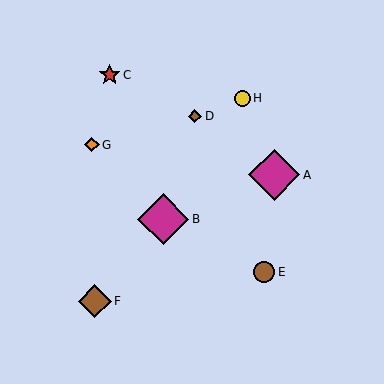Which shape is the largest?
The magenta diamond (labeled A) is the largest.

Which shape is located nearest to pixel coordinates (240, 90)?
The yellow circle (labeled H) at (242, 98) is nearest to that location.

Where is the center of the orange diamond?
The center of the orange diamond is at (92, 145).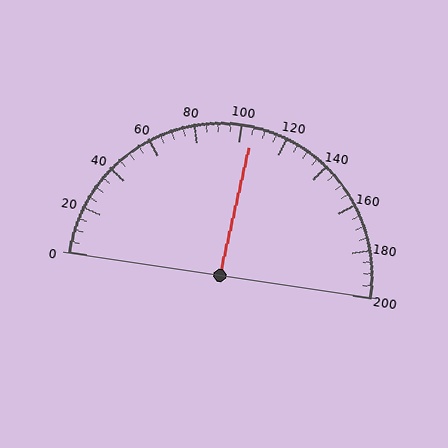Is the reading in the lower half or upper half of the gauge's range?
The reading is in the upper half of the range (0 to 200).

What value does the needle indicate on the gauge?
The needle indicates approximately 105.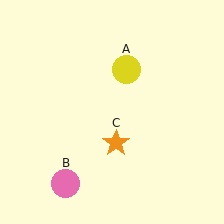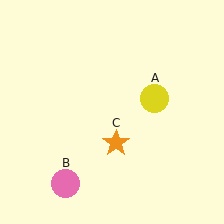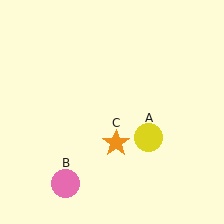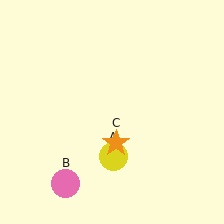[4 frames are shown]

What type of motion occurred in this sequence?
The yellow circle (object A) rotated clockwise around the center of the scene.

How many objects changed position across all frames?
1 object changed position: yellow circle (object A).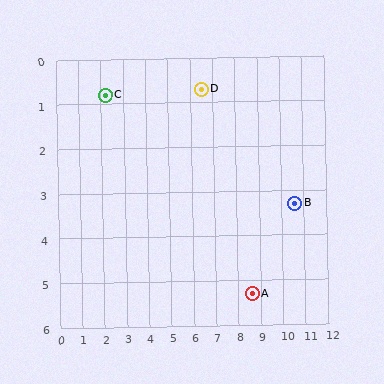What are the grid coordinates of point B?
Point B is at approximately (10.6, 3.3).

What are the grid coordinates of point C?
Point C is at approximately (2.2, 0.8).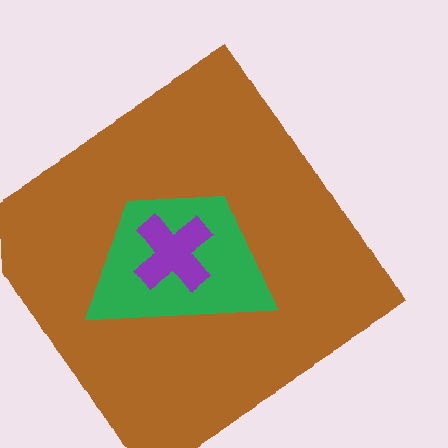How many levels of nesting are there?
3.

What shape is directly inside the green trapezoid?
The purple cross.